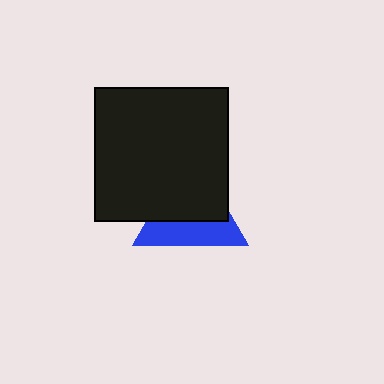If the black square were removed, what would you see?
You would see the complete blue triangle.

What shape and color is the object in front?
The object in front is a black square.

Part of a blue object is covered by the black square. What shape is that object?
It is a triangle.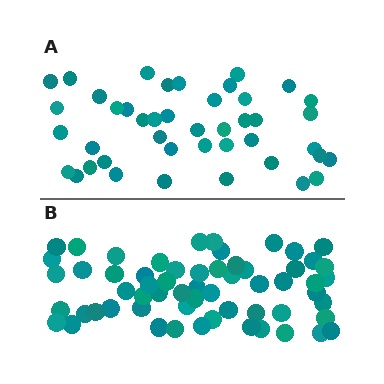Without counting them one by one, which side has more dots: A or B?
Region B (the bottom region) has more dots.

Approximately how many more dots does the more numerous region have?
Region B has approximately 15 more dots than region A.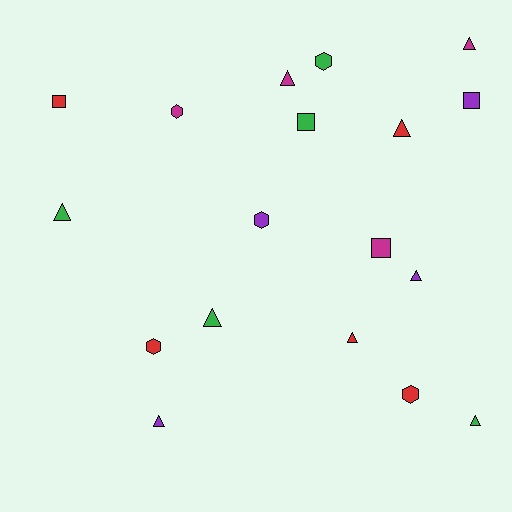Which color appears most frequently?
Green, with 5 objects.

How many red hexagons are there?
There are 2 red hexagons.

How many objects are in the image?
There are 18 objects.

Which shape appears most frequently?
Triangle, with 9 objects.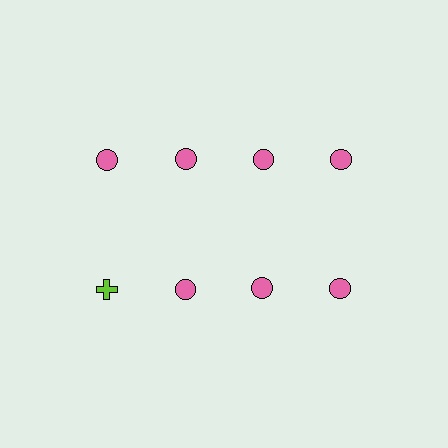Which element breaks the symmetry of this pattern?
The lime cross in the second row, leftmost column breaks the symmetry. All other shapes are pink circles.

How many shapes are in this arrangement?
There are 8 shapes arranged in a grid pattern.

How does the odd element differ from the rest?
It differs in both color (lime instead of pink) and shape (cross instead of circle).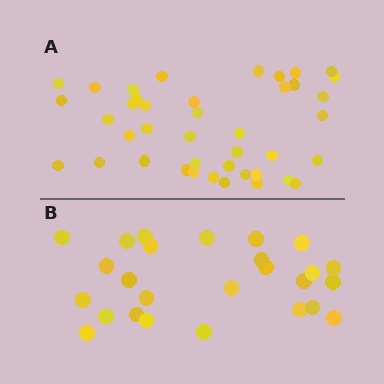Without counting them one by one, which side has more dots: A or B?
Region A (the top region) has more dots.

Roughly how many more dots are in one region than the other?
Region A has approximately 15 more dots than region B.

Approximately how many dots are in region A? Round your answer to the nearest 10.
About 40 dots. (The exact count is 41, which rounds to 40.)